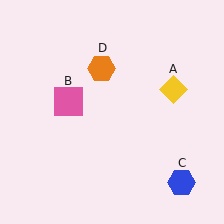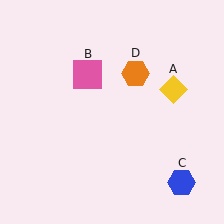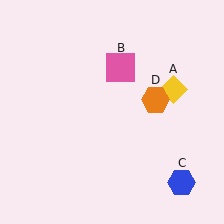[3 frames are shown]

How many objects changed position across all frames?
2 objects changed position: pink square (object B), orange hexagon (object D).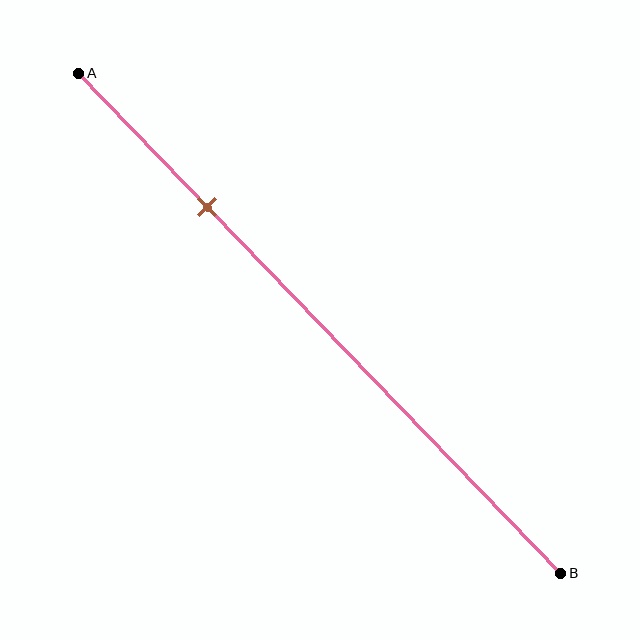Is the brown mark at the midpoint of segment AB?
No, the mark is at about 25% from A, not at the 50% midpoint.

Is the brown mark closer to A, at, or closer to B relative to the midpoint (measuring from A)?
The brown mark is closer to point A than the midpoint of segment AB.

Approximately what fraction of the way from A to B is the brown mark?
The brown mark is approximately 25% of the way from A to B.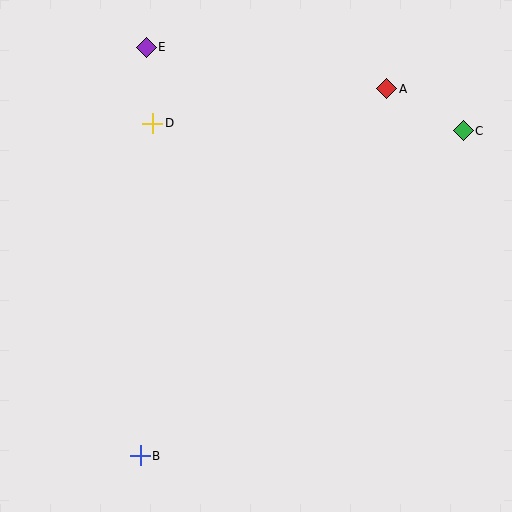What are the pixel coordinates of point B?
Point B is at (140, 456).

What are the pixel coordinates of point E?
Point E is at (146, 47).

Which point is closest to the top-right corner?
Point C is closest to the top-right corner.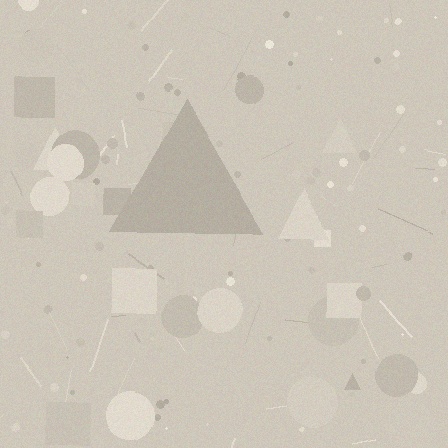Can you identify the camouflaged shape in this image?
The camouflaged shape is a triangle.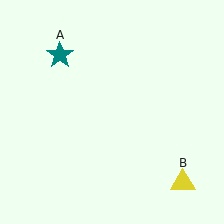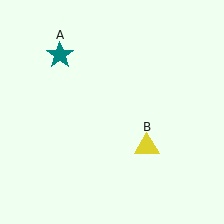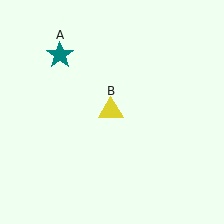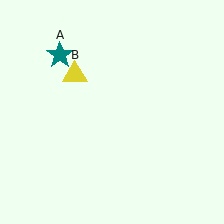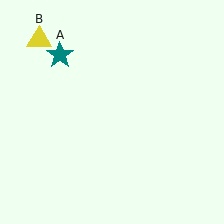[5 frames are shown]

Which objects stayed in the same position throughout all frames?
Teal star (object A) remained stationary.